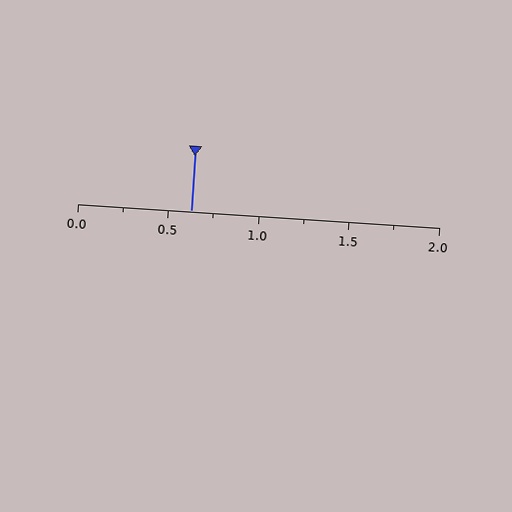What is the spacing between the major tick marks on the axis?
The major ticks are spaced 0.5 apart.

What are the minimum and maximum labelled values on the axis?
The axis runs from 0.0 to 2.0.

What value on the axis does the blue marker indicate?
The marker indicates approximately 0.62.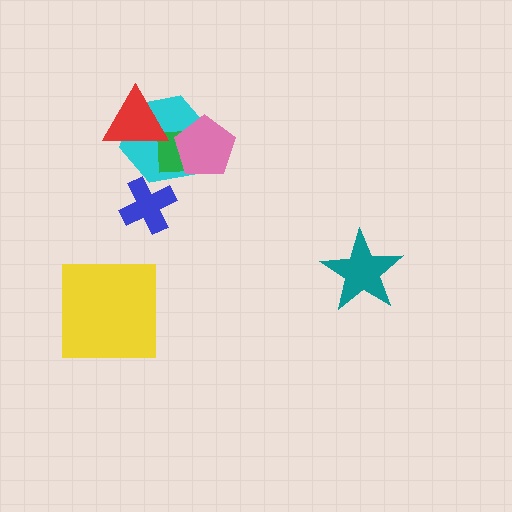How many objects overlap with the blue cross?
0 objects overlap with the blue cross.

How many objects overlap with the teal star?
0 objects overlap with the teal star.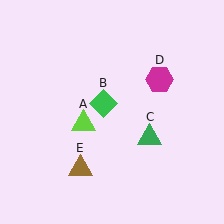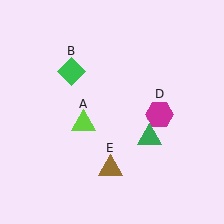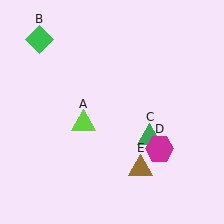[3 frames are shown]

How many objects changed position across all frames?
3 objects changed position: green diamond (object B), magenta hexagon (object D), brown triangle (object E).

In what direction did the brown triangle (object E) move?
The brown triangle (object E) moved right.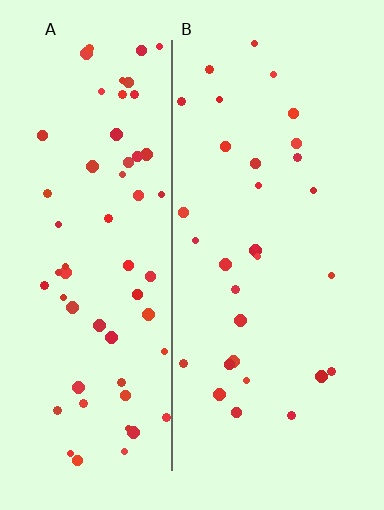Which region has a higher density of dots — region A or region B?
A (the left).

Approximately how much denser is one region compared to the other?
Approximately 2.0× — region A over region B.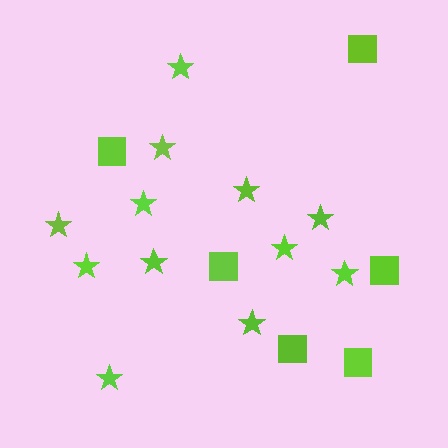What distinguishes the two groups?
There are 2 groups: one group of stars (12) and one group of squares (6).